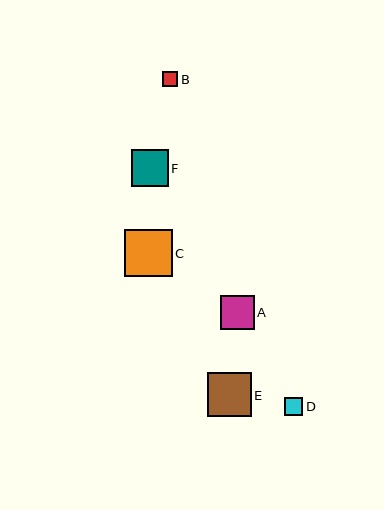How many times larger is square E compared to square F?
Square E is approximately 1.2 times the size of square F.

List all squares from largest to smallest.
From largest to smallest: C, E, F, A, D, B.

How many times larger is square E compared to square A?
Square E is approximately 1.3 times the size of square A.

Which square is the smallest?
Square B is the smallest with a size of approximately 15 pixels.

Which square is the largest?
Square C is the largest with a size of approximately 47 pixels.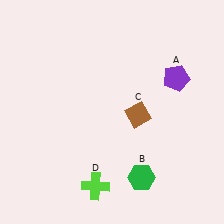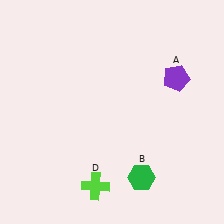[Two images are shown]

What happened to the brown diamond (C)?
The brown diamond (C) was removed in Image 2. It was in the bottom-right area of Image 1.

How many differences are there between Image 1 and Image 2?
There is 1 difference between the two images.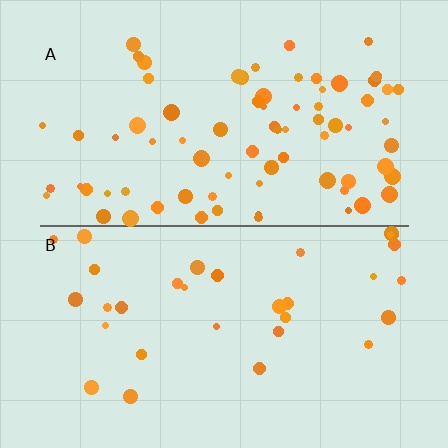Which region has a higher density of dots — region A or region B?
A (the top).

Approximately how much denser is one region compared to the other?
Approximately 2.3× — region A over region B.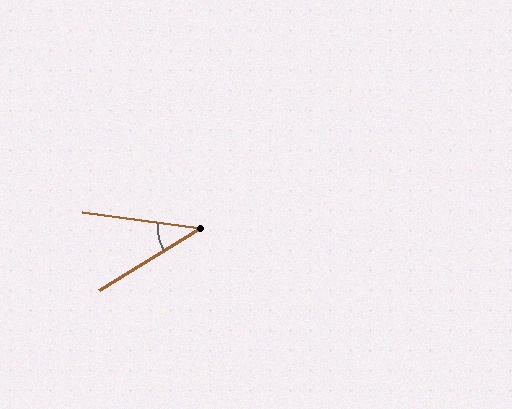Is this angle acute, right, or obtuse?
It is acute.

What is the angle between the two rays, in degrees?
Approximately 39 degrees.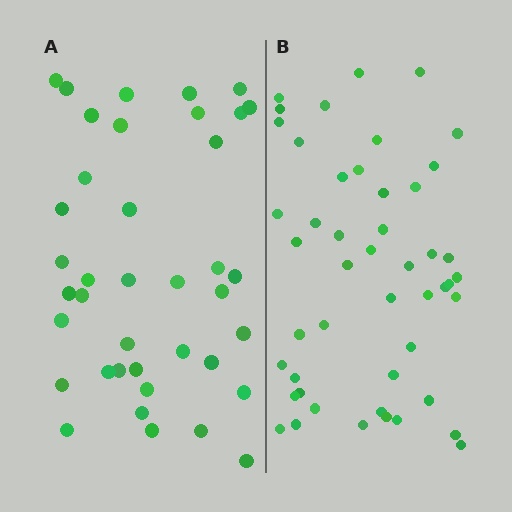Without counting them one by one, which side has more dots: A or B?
Region B (the right region) has more dots.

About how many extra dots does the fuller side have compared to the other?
Region B has roughly 8 or so more dots than region A.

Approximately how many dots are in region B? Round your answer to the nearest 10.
About 50 dots. (The exact count is 48, which rounds to 50.)